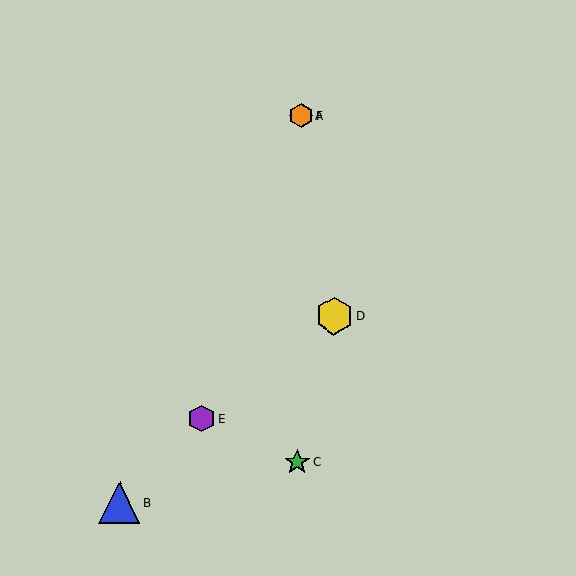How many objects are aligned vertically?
3 objects (A, C, F) are aligned vertically.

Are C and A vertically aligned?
Yes, both are at x≈297.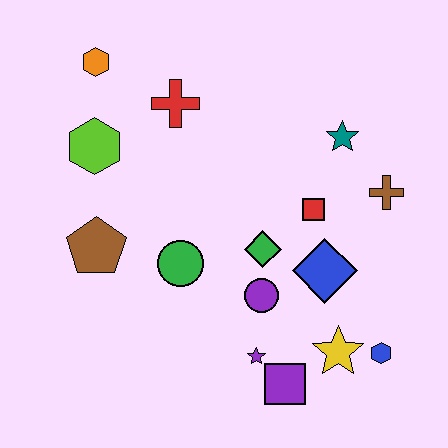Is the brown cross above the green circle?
Yes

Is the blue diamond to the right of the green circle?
Yes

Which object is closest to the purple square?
The purple star is closest to the purple square.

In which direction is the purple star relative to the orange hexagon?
The purple star is below the orange hexagon.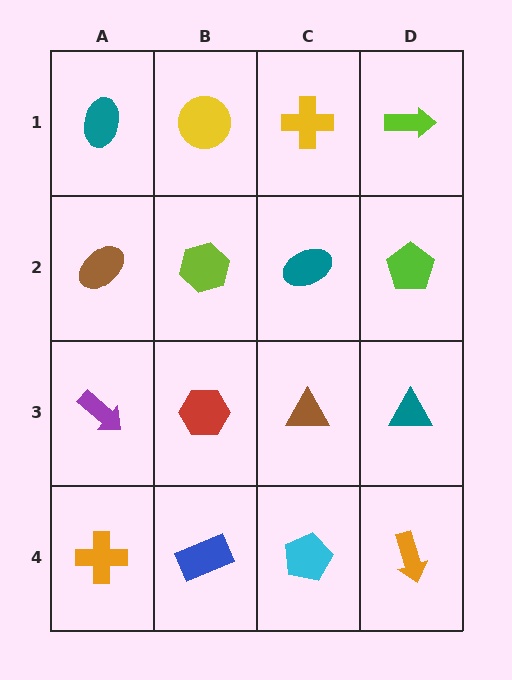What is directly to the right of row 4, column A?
A blue rectangle.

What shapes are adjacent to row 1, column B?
A lime hexagon (row 2, column B), a teal ellipse (row 1, column A), a yellow cross (row 1, column C).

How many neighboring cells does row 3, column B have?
4.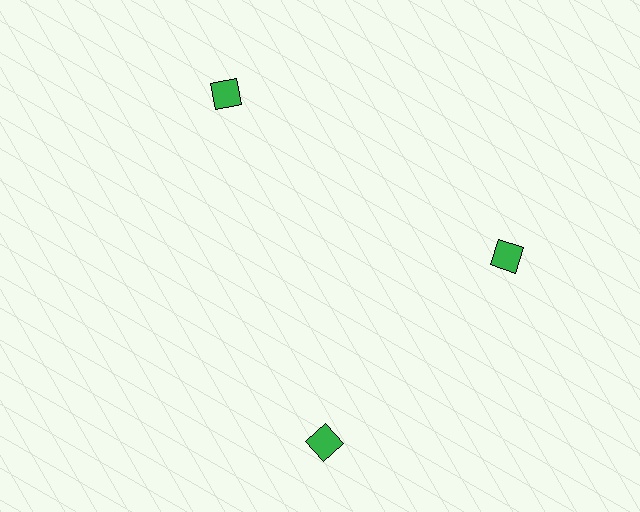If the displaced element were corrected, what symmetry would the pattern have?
It would have 3-fold rotational symmetry — the pattern would map onto itself every 120 degrees.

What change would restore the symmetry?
The symmetry would be restored by rotating it back into even spacing with its neighbors so that all 3 diamonds sit at equal angles and equal distance from the center.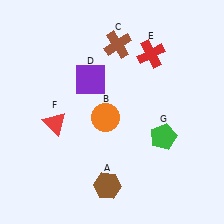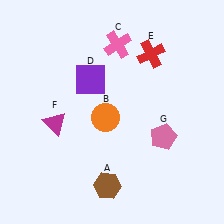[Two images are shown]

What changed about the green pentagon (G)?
In Image 1, G is green. In Image 2, it changed to pink.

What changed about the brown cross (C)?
In Image 1, C is brown. In Image 2, it changed to pink.